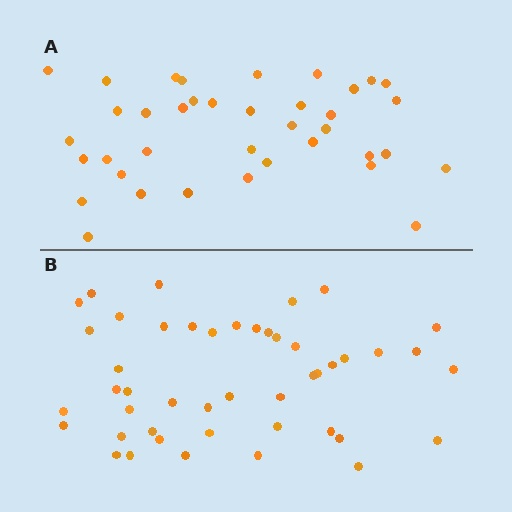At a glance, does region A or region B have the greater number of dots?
Region B (the bottom region) has more dots.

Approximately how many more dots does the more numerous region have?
Region B has roughly 8 or so more dots than region A.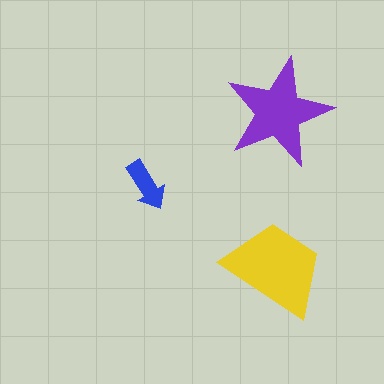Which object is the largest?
The yellow trapezoid.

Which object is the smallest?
The blue arrow.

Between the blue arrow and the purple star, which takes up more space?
The purple star.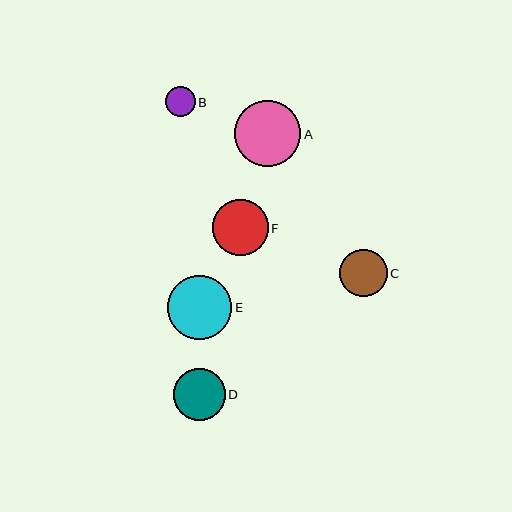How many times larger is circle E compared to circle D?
Circle E is approximately 1.2 times the size of circle D.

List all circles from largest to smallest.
From largest to smallest: A, E, F, D, C, B.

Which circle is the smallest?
Circle B is the smallest with a size of approximately 30 pixels.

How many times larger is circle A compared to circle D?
Circle A is approximately 1.3 times the size of circle D.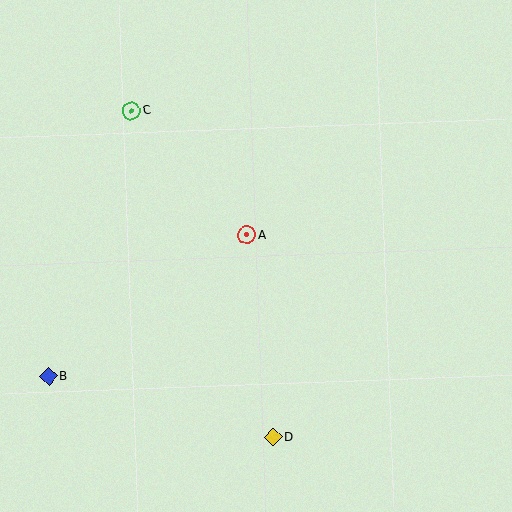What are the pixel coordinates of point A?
Point A is at (247, 235).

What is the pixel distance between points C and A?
The distance between C and A is 170 pixels.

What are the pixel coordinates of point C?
Point C is at (132, 111).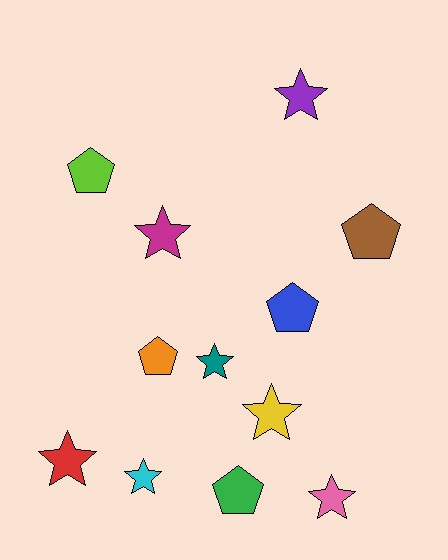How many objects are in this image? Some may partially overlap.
There are 12 objects.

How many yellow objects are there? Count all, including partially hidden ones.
There is 1 yellow object.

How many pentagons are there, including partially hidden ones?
There are 5 pentagons.